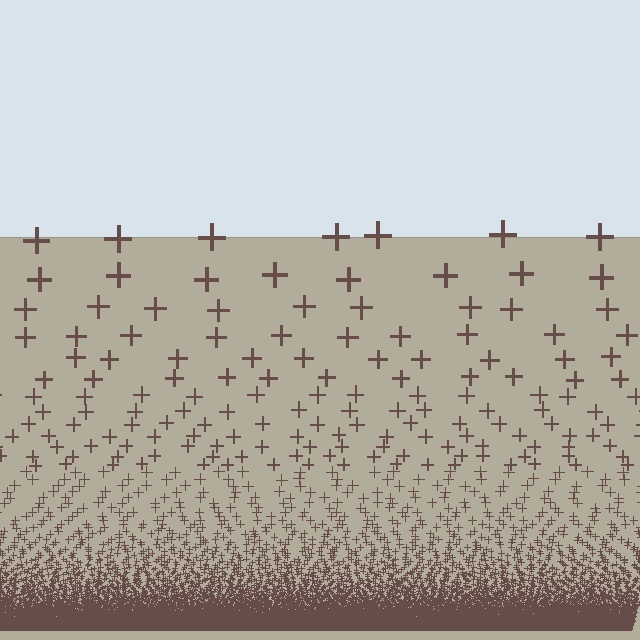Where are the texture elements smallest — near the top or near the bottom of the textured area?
Near the bottom.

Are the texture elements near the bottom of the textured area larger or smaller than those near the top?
Smaller. The gradient is inverted — elements near the bottom are smaller and denser.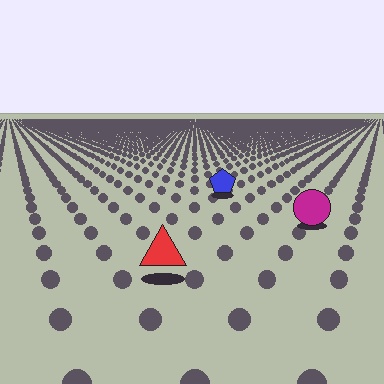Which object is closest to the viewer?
The red triangle is closest. The texture marks near it are larger and more spread out.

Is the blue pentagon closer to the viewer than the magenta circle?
No. The magenta circle is closer — you can tell from the texture gradient: the ground texture is coarser near it.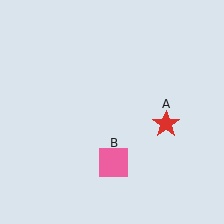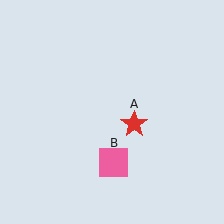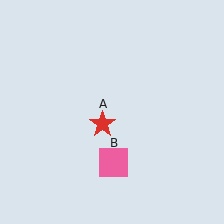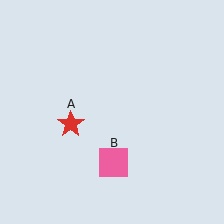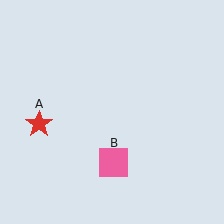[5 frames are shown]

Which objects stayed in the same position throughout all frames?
Pink square (object B) remained stationary.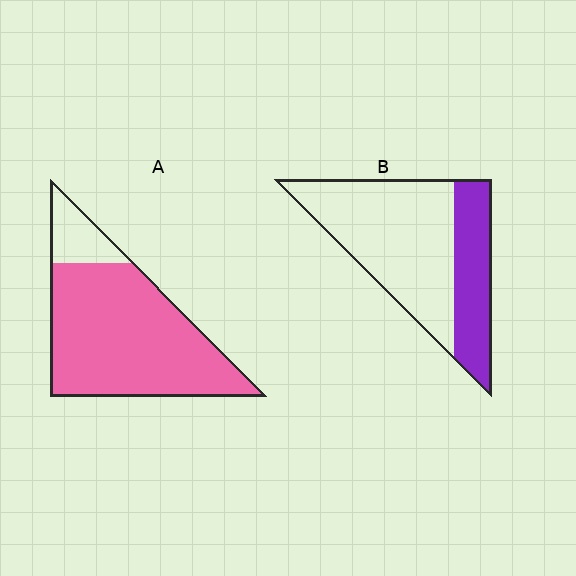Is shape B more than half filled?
No.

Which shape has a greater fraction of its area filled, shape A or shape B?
Shape A.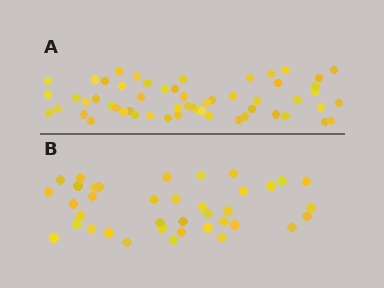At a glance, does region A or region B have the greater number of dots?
Region A (the top region) has more dots.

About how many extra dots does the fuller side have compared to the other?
Region A has approximately 20 more dots than region B.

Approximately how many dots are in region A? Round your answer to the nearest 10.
About 60 dots. (The exact count is 56, which rounds to 60.)